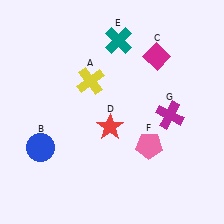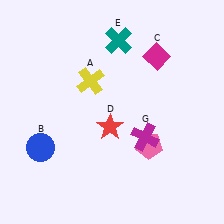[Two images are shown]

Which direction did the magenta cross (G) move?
The magenta cross (G) moved left.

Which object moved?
The magenta cross (G) moved left.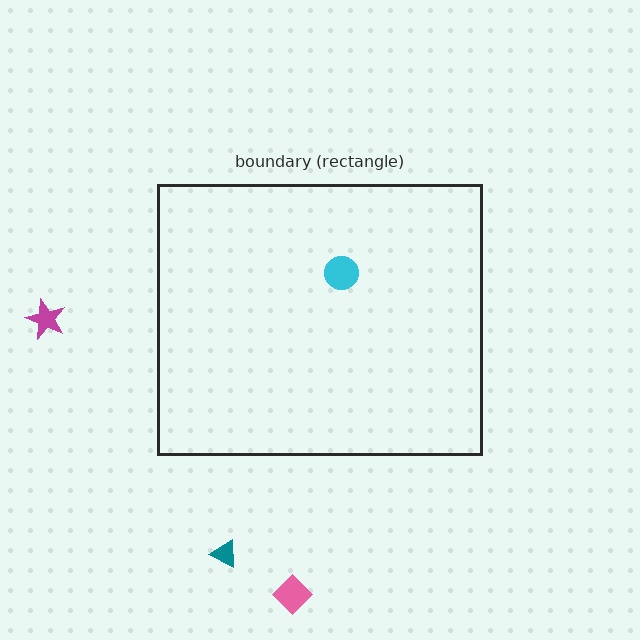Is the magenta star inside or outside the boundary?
Outside.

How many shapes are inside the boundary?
1 inside, 3 outside.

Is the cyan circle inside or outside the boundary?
Inside.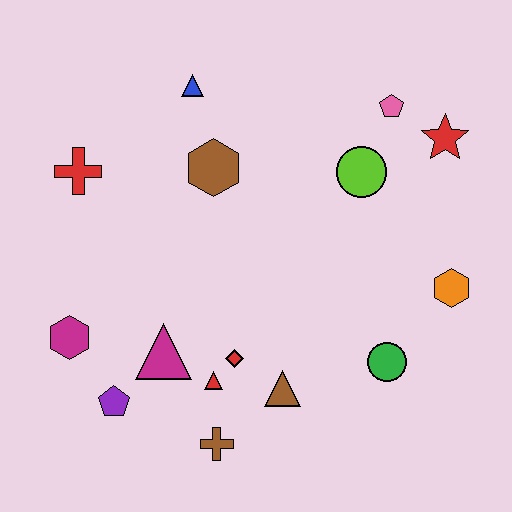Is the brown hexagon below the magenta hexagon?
No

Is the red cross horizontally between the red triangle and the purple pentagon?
No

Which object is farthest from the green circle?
The red cross is farthest from the green circle.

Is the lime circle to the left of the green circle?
Yes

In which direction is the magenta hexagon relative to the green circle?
The magenta hexagon is to the left of the green circle.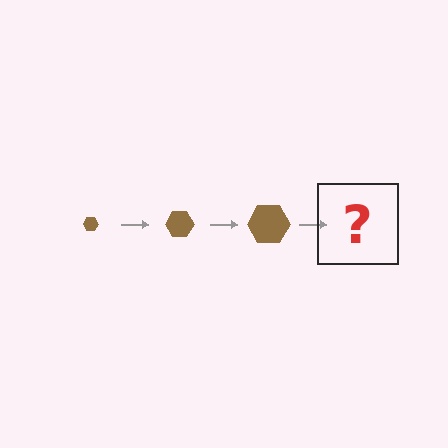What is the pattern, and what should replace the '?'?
The pattern is that the hexagon gets progressively larger each step. The '?' should be a brown hexagon, larger than the previous one.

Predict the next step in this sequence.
The next step is a brown hexagon, larger than the previous one.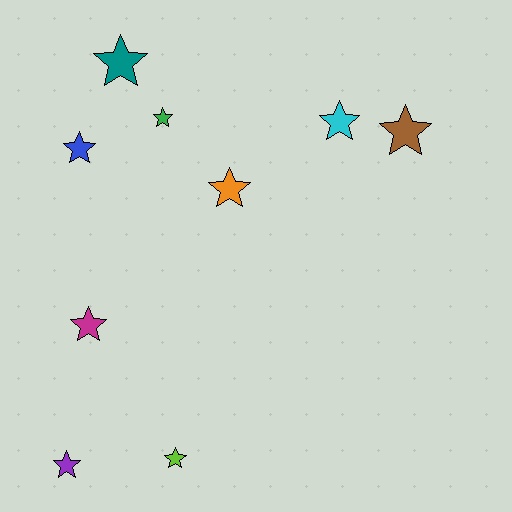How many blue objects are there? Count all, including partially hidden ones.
There is 1 blue object.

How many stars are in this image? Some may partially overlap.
There are 9 stars.